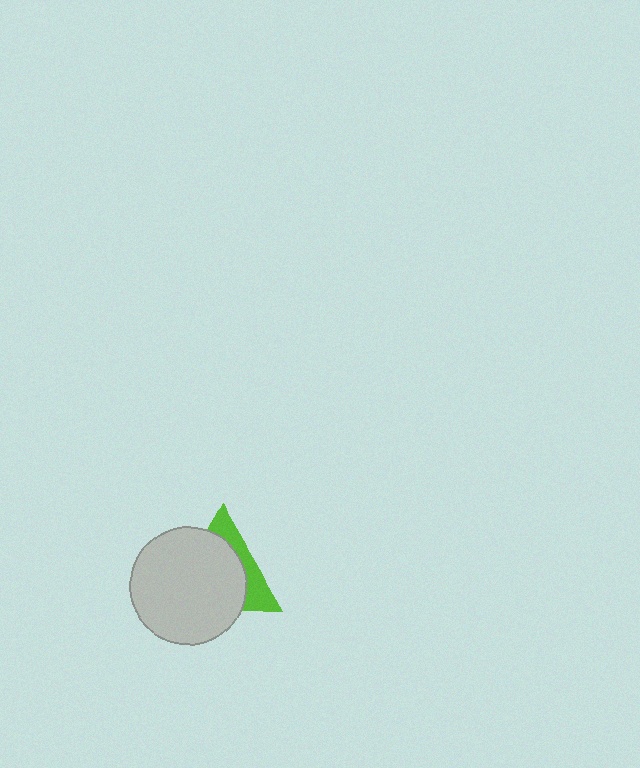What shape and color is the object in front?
The object in front is a light gray circle.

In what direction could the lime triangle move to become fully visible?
The lime triangle could move toward the upper-right. That would shift it out from behind the light gray circle entirely.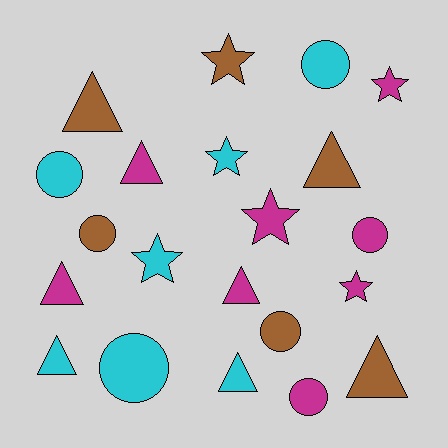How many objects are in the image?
There are 21 objects.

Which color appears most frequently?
Magenta, with 8 objects.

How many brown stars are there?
There is 1 brown star.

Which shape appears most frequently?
Triangle, with 8 objects.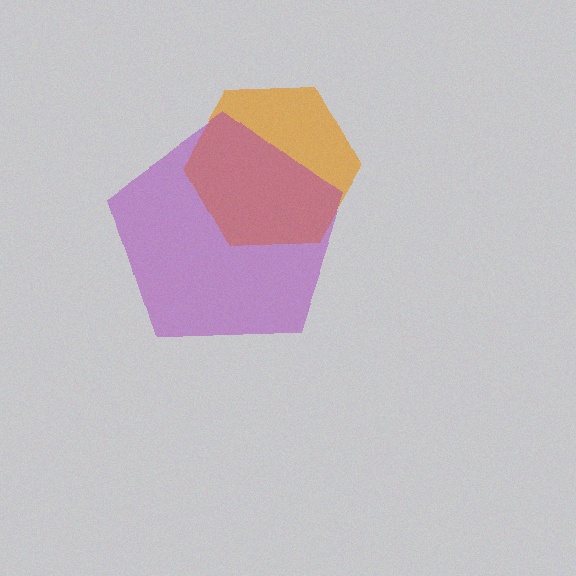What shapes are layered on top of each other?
The layered shapes are: an orange hexagon, a purple pentagon.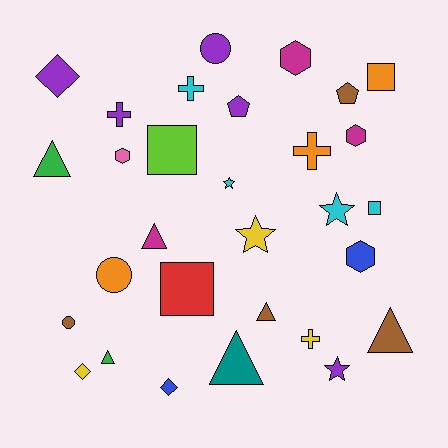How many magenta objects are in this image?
There are 3 magenta objects.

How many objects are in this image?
There are 30 objects.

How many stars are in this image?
There are 4 stars.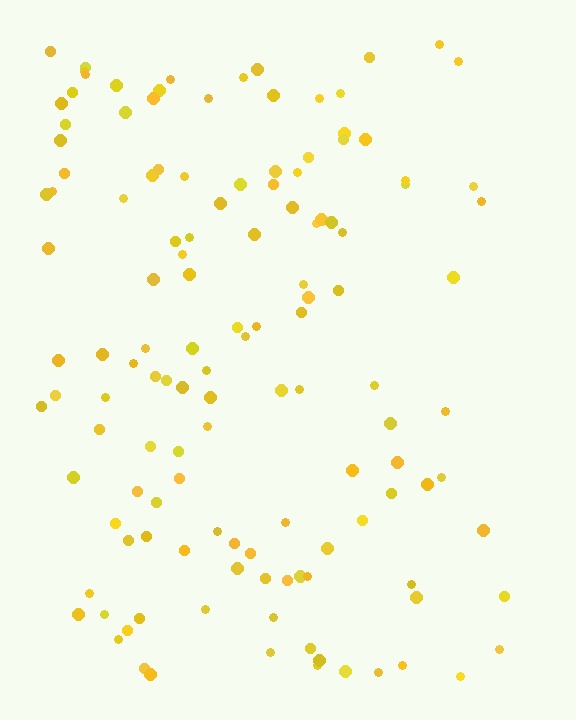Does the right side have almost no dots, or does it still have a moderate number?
Still a moderate number, just noticeably fewer than the left.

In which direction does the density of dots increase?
From right to left, with the left side densest.